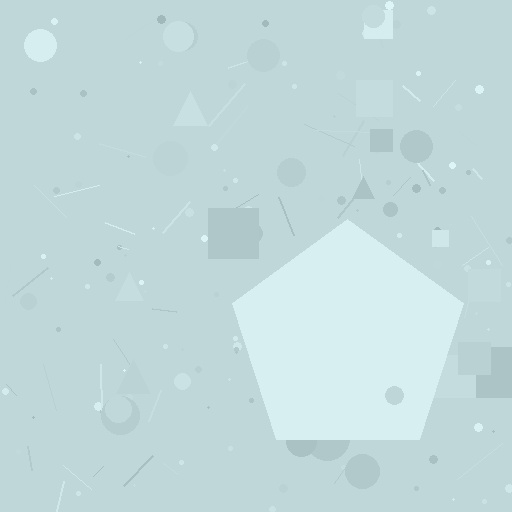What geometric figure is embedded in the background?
A pentagon is embedded in the background.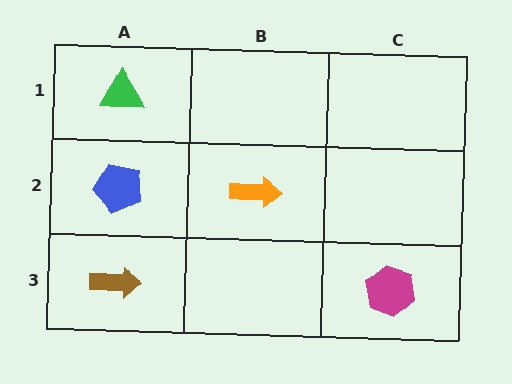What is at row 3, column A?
A brown arrow.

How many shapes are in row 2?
2 shapes.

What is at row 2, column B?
An orange arrow.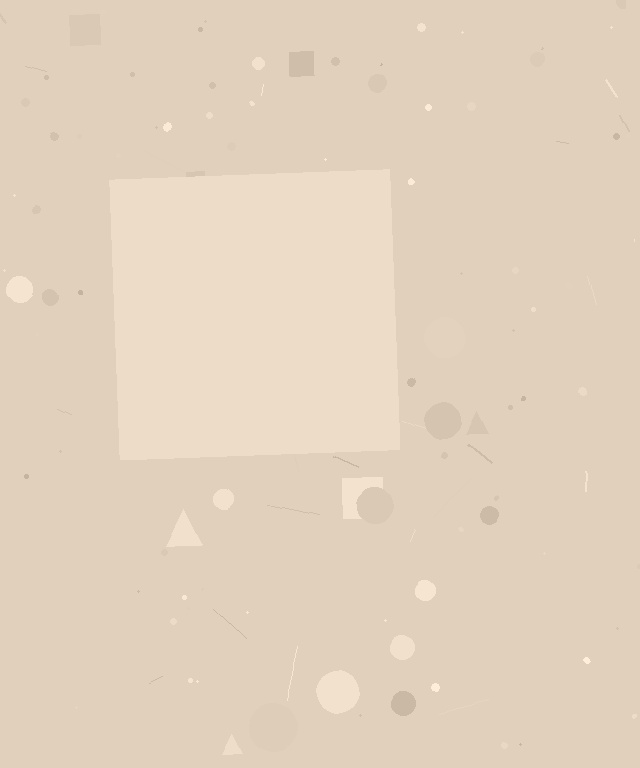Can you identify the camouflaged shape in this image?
The camouflaged shape is a square.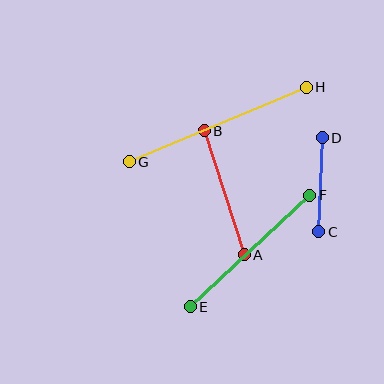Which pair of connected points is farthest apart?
Points G and H are farthest apart.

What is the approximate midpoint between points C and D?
The midpoint is at approximately (320, 185) pixels.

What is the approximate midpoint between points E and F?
The midpoint is at approximately (250, 251) pixels.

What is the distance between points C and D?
The distance is approximately 94 pixels.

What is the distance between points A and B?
The distance is approximately 130 pixels.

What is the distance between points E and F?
The distance is approximately 164 pixels.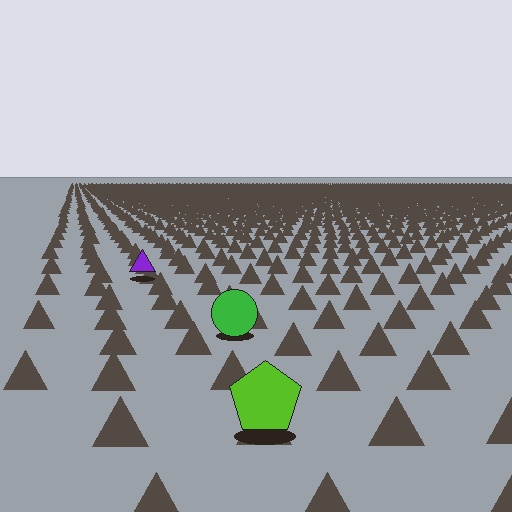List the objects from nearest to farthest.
From nearest to farthest: the lime pentagon, the green circle, the purple triangle.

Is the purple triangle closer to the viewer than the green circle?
No. The green circle is closer — you can tell from the texture gradient: the ground texture is coarser near it.